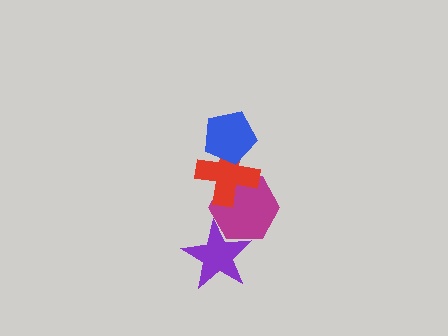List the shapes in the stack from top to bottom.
From top to bottom: the blue pentagon, the red cross, the magenta hexagon, the purple star.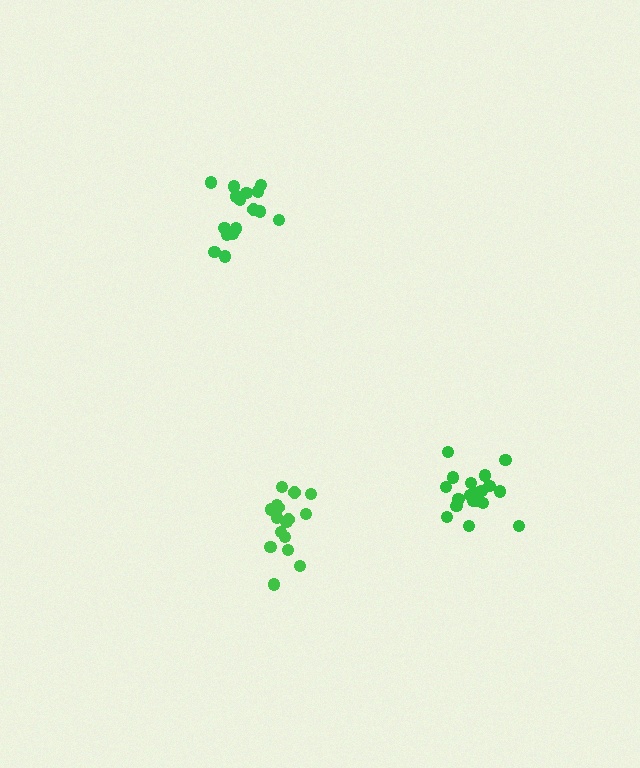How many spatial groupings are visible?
There are 3 spatial groupings.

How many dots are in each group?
Group 1: 16 dots, Group 2: 19 dots, Group 3: 16 dots (51 total).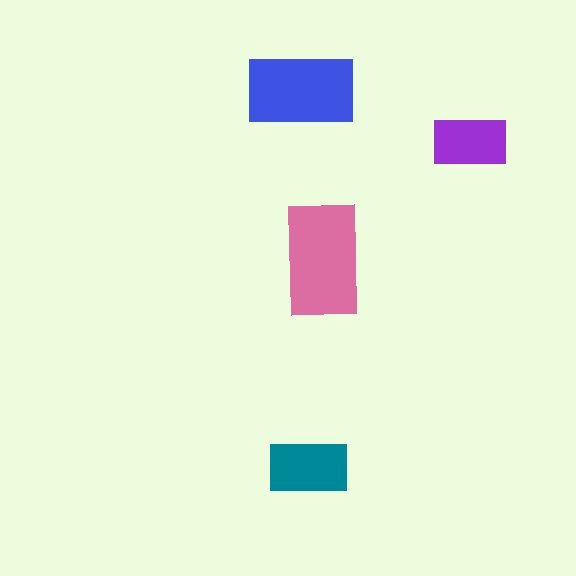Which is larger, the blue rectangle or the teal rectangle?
The blue one.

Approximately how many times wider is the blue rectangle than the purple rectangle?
About 1.5 times wider.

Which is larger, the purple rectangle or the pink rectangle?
The pink one.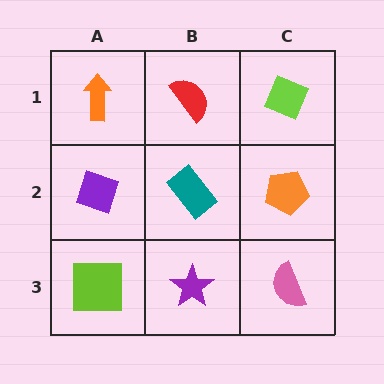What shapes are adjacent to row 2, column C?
A lime diamond (row 1, column C), a pink semicircle (row 3, column C), a teal rectangle (row 2, column B).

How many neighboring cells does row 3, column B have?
3.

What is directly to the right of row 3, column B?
A pink semicircle.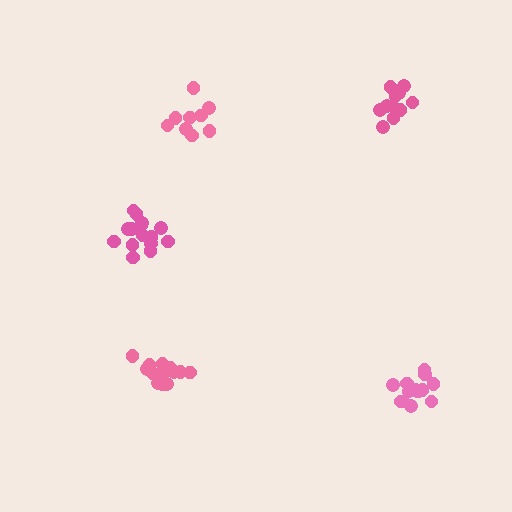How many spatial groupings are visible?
There are 5 spatial groupings.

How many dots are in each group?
Group 1: 11 dots, Group 2: 15 dots, Group 3: 10 dots, Group 4: 14 dots, Group 5: 16 dots (66 total).